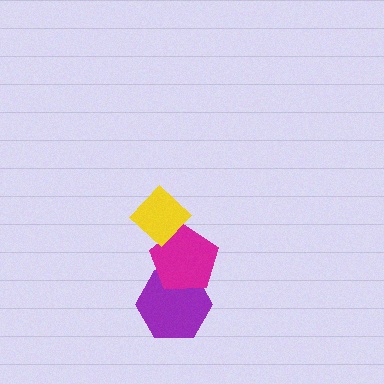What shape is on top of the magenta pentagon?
The yellow diamond is on top of the magenta pentagon.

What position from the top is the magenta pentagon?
The magenta pentagon is 2nd from the top.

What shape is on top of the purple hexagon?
The magenta pentagon is on top of the purple hexagon.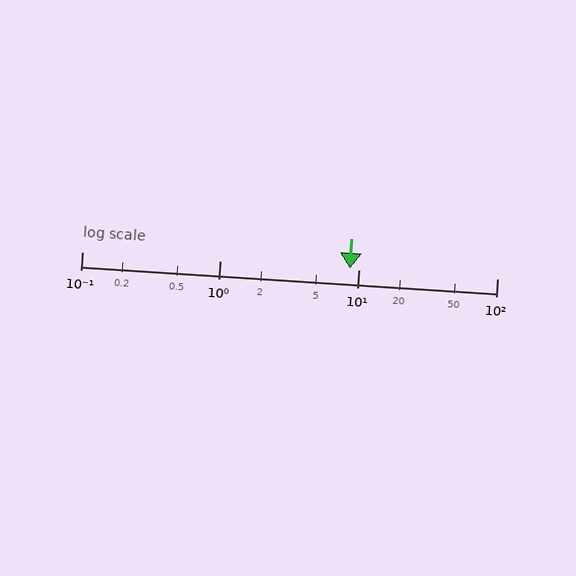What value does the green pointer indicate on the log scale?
The pointer indicates approximately 8.7.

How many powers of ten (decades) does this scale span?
The scale spans 3 decades, from 0.1 to 100.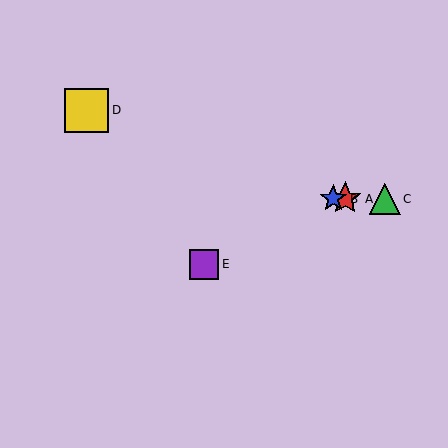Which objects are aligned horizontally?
Objects A, B, C are aligned horizontally.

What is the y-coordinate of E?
Object E is at y≈264.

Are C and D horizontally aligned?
No, C is at y≈199 and D is at y≈110.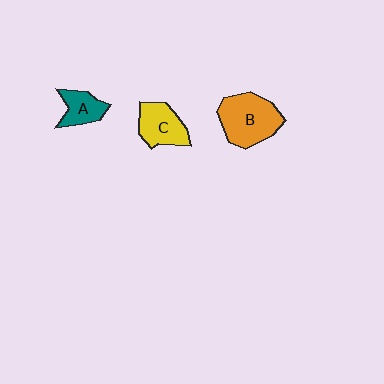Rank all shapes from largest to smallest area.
From largest to smallest: B (orange), C (yellow), A (teal).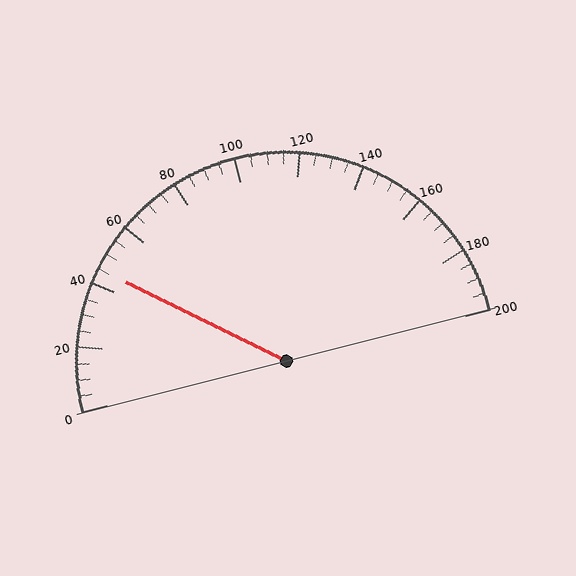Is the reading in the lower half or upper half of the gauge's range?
The reading is in the lower half of the range (0 to 200).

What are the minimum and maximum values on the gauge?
The gauge ranges from 0 to 200.